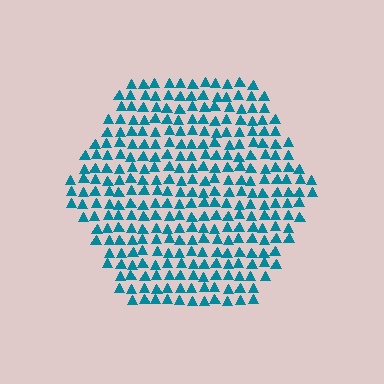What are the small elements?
The small elements are triangles.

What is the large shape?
The large shape is a hexagon.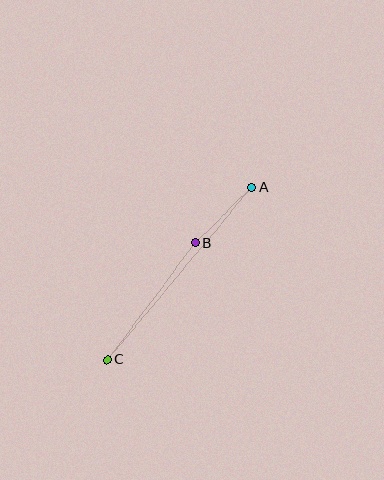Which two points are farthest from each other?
Points A and C are farthest from each other.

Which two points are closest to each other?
Points A and B are closest to each other.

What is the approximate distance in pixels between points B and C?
The distance between B and C is approximately 146 pixels.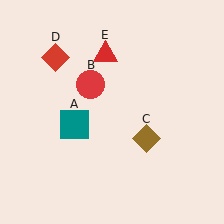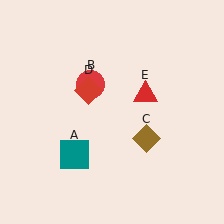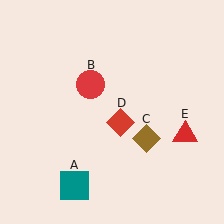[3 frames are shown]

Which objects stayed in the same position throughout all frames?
Red circle (object B) and brown diamond (object C) remained stationary.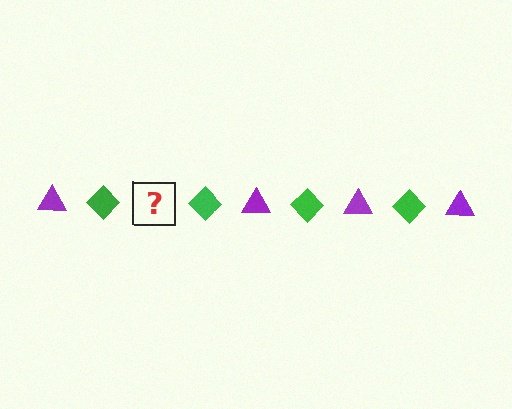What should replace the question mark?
The question mark should be replaced with a purple triangle.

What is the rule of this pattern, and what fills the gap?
The rule is that the pattern alternates between purple triangle and green diamond. The gap should be filled with a purple triangle.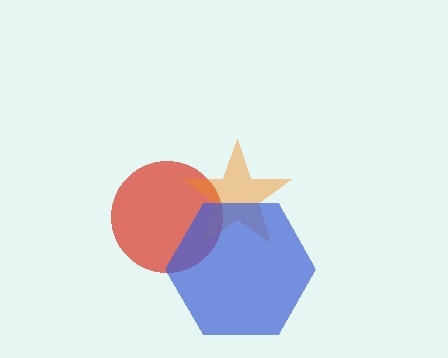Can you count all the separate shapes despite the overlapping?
Yes, there are 3 separate shapes.